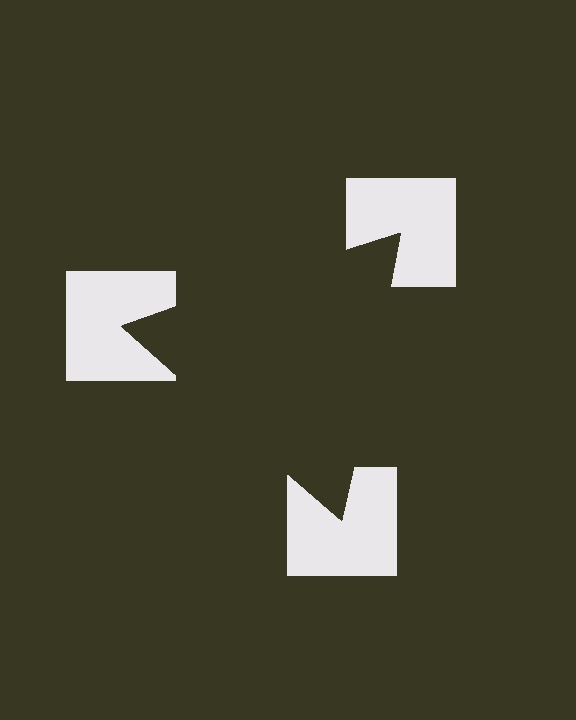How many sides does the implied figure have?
3 sides.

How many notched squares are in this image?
There are 3 — one at each vertex of the illusory triangle.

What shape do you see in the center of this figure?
An illusory triangle — its edges are inferred from the aligned wedge cuts in the notched squares, not physically drawn.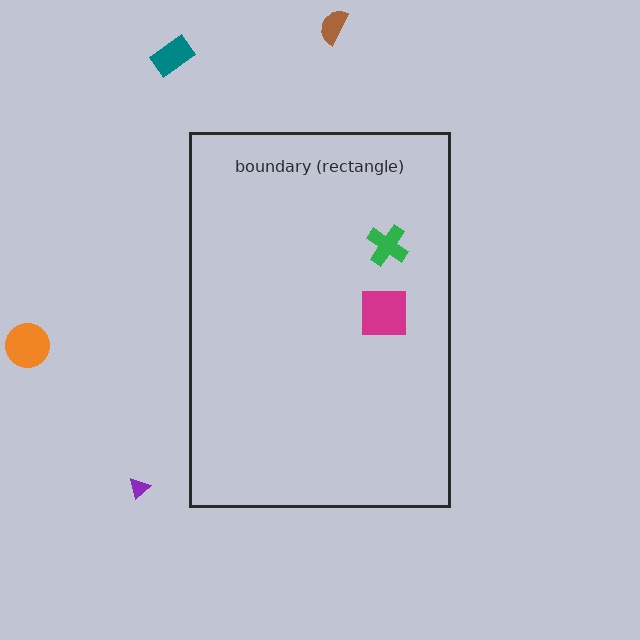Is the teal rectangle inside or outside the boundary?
Outside.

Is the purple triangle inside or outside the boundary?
Outside.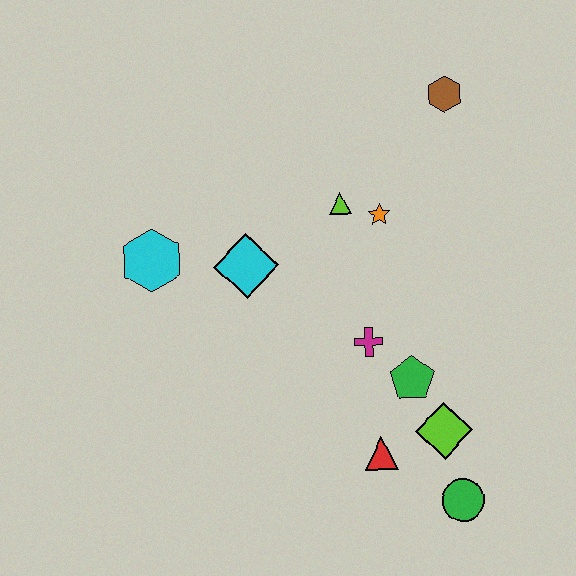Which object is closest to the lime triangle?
The orange star is closest to the lime triangle.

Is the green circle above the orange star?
No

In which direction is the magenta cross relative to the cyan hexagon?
The magenta cross is to the right of the cyan hexagon.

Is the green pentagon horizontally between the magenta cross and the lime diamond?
Yes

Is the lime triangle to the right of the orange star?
No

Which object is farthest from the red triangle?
The brown hexagon is farthest from the red triangle.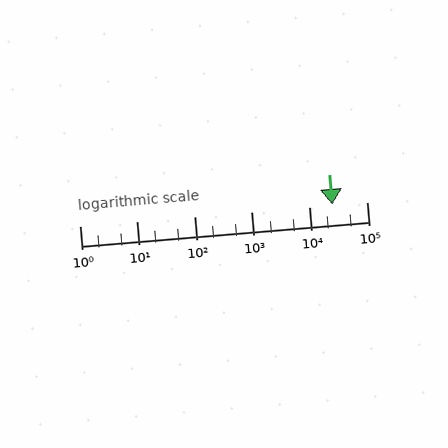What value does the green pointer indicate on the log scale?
The pointer indicates approximately 25000.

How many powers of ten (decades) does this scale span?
The scale spans 5 decades, from 1 to 100000.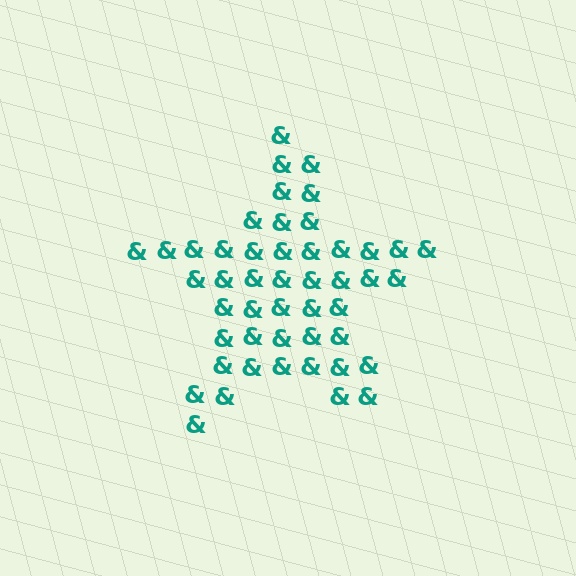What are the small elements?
The small elements are ampersands.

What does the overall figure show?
The overall figure shows a star.